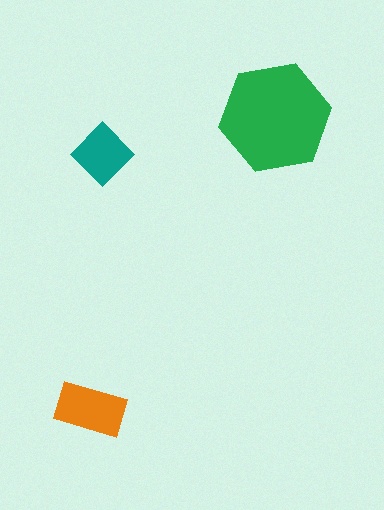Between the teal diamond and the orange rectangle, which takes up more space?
The orange rectangle.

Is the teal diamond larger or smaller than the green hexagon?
Smaller.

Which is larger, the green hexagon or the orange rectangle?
The green hexagon.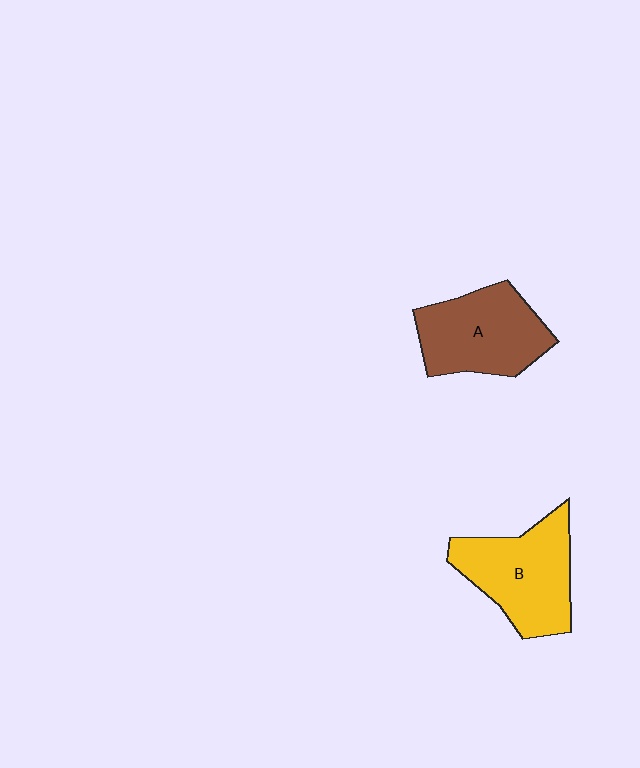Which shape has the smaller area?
Shape A (brown).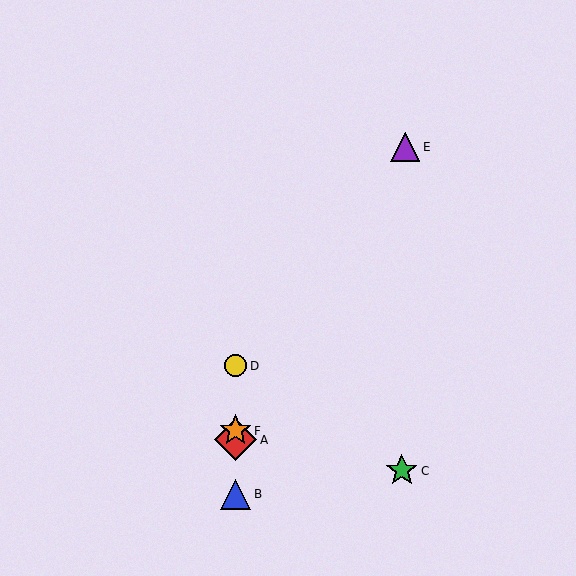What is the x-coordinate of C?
Object C is at x≈402.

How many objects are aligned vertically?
4 objects (A, B, D, F) are aligned vertically.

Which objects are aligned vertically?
Objects A, B, D, F are aligned vertically.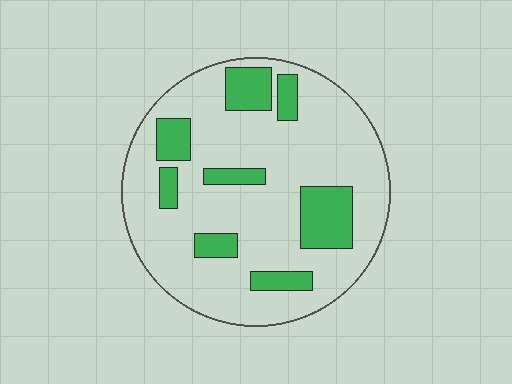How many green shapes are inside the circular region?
8.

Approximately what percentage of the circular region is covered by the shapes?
Approximately 20%.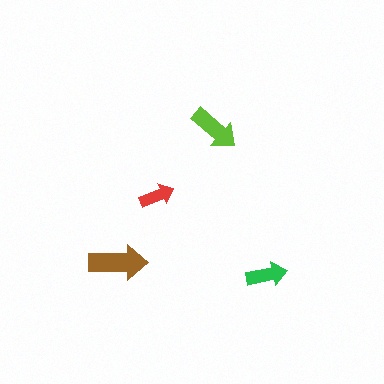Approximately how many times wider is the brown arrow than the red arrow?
About 1.5 times wider.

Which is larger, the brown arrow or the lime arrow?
The brown one.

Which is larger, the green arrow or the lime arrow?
The lime one.